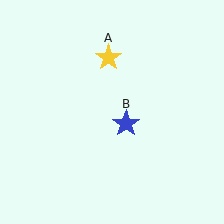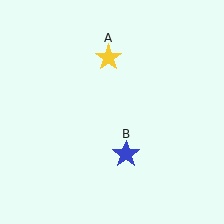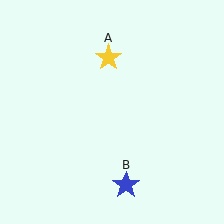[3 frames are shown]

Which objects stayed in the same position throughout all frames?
Yellow star (object A) remained stationary.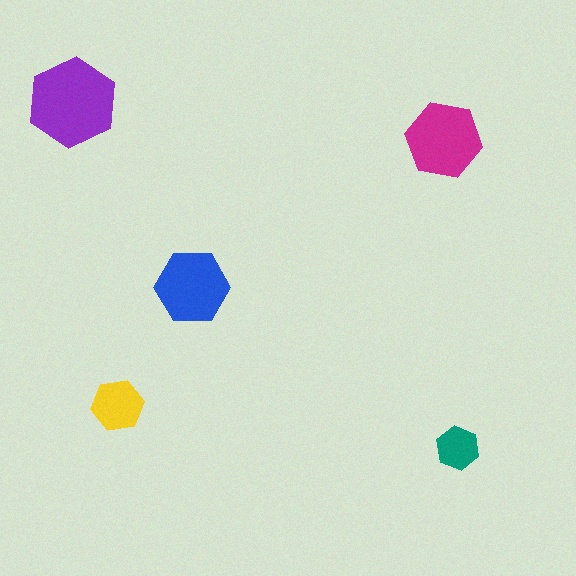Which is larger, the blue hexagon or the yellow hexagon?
The blue one.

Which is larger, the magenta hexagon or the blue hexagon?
The magenta one.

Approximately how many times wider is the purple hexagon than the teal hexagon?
About 2 times wider.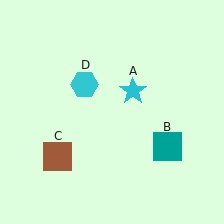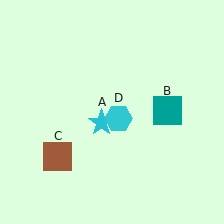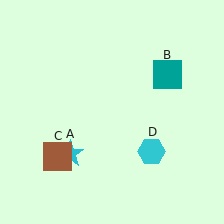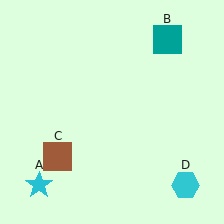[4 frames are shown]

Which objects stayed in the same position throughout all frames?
Brown square (object C) remained stationary.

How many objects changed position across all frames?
3 objects changed position: cyan star (object A), teal square (object B), cyan hexagon (object D).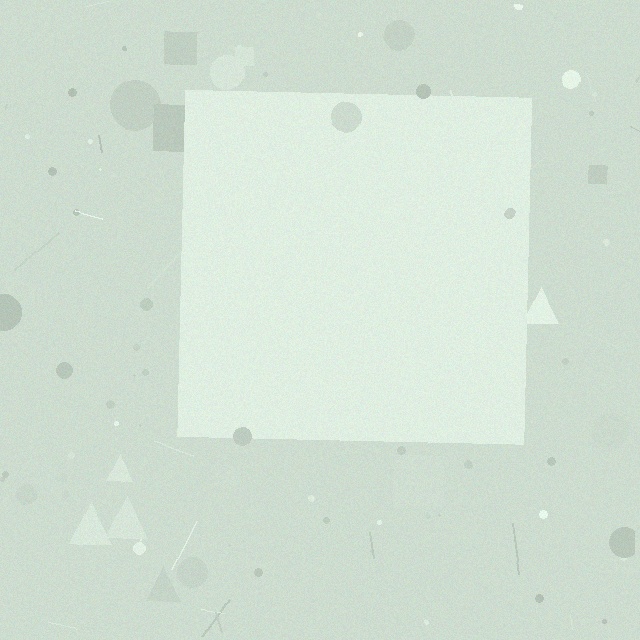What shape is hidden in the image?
A square is hidden in the image.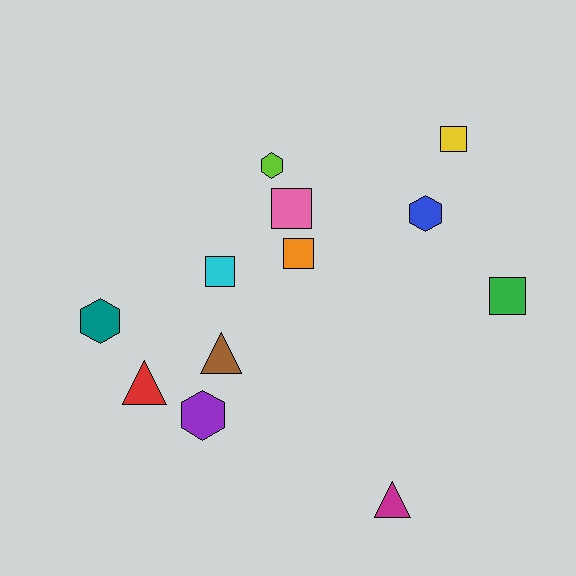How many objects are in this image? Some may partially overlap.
There are 12 objects.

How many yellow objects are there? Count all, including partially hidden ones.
There is 1 yellow object.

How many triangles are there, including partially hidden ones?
There are 3 triangles.